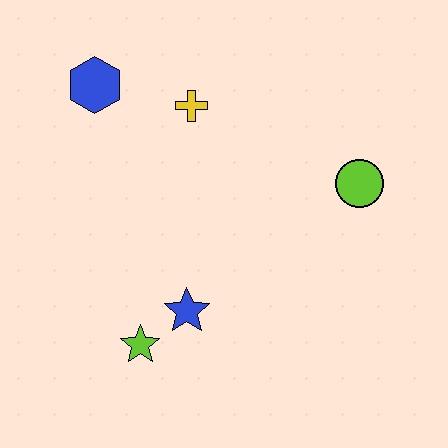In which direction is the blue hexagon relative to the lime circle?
The blue hexagon is to the left of the lime circle.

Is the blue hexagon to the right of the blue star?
No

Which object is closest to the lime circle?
The yellow cross is closest to the lime circle.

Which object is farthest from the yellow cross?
The lime star is farthest from the yellow cross.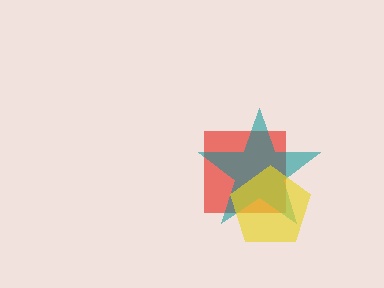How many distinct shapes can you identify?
There are 3 distinct shapes: a red square, a teal star, a yellow pentagon.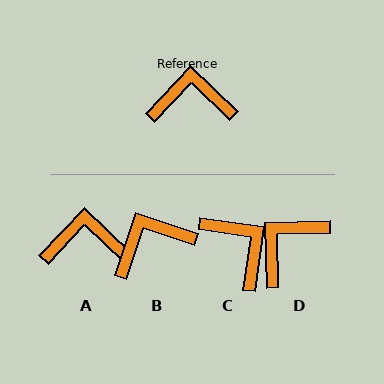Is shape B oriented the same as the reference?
No, it is off by about 25 degrees.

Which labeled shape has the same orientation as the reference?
A.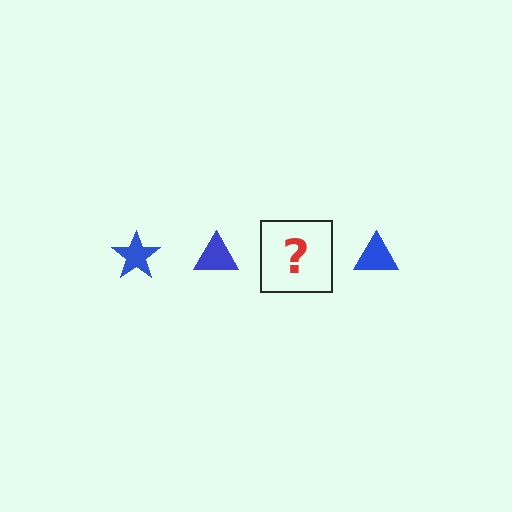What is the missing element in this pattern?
The missing element is a blue star.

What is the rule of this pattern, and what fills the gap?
The rule is that the pattern cycles through star, triangle shapes in blue. The gap should be filled with a blue star.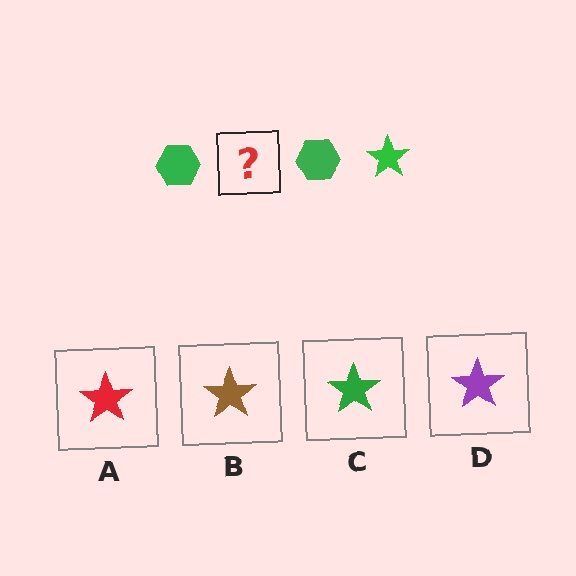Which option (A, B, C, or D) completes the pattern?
C.